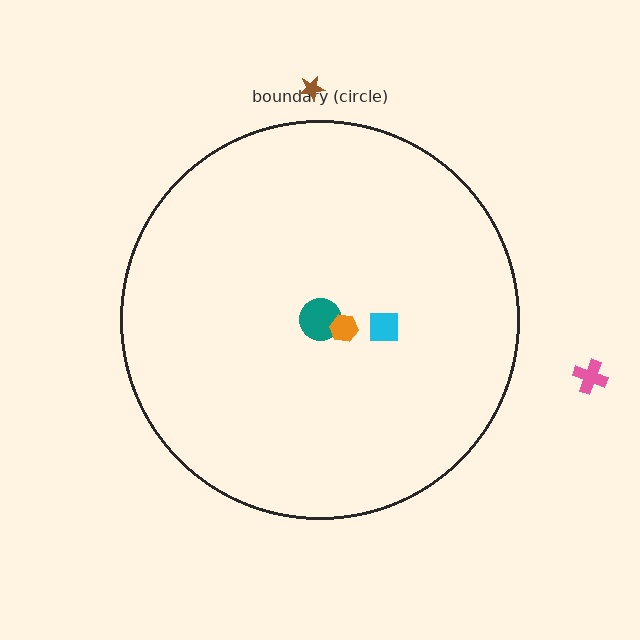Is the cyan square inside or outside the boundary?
Inside.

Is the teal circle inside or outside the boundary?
Inside.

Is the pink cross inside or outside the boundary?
Outside.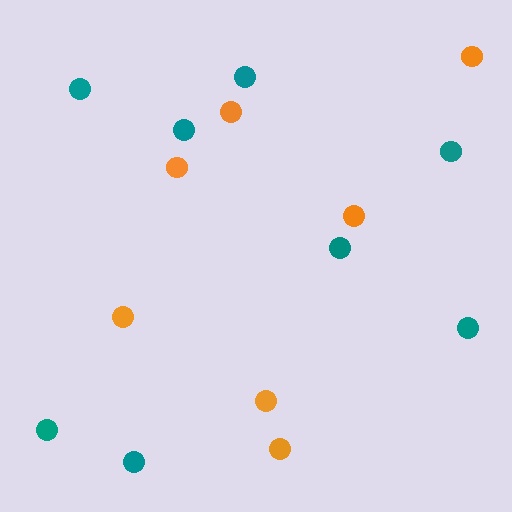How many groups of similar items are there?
There are 2 groups: one group of orange circles (7) and one group of teal circles (8).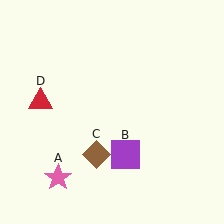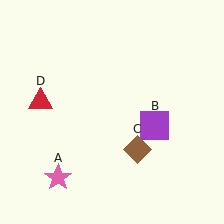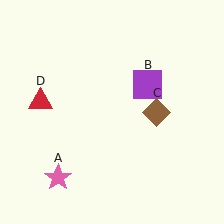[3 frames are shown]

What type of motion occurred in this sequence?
The purple square (object B), brown diamond (object C) rotated counterclockwise around the center of the scene.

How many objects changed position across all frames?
2 objects changed position: purple square (object B), brown diamond (object C).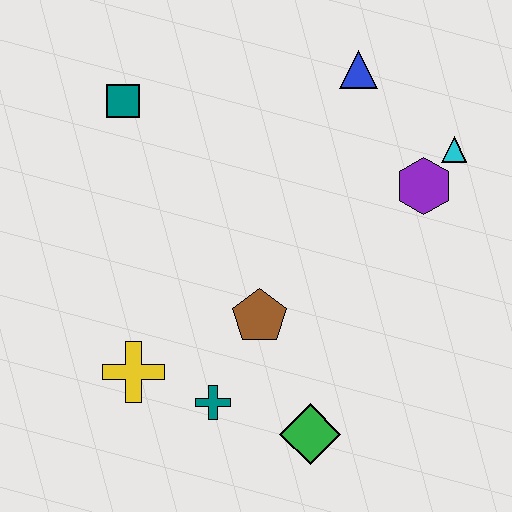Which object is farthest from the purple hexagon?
The yellow cross is farthest from the purple hexagon.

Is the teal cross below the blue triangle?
Yes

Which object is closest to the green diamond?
The teal cross is closest to the green diamond.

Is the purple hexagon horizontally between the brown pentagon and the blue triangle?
No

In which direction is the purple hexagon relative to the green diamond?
The purple hexagon is above the green diamond.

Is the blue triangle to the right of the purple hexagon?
No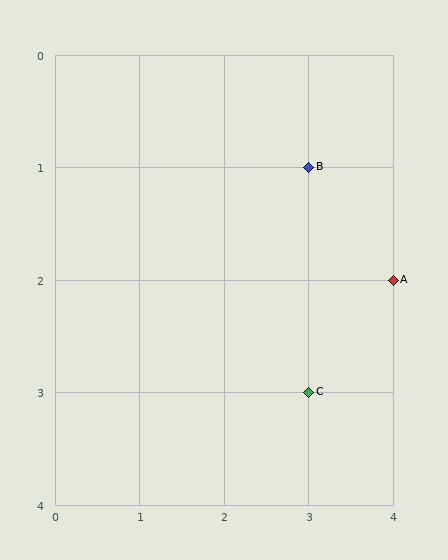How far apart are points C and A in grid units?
Points C and A are 1 column and 1 row apart (about 1.4 grid units diagonally).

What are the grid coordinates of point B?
Point B is at grid coordinates (3, 1).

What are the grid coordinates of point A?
Point A is at grid coordinates (4, 2).